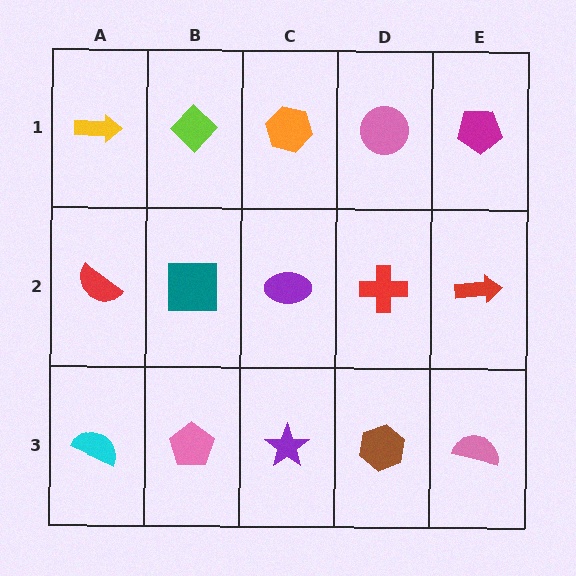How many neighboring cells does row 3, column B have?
3.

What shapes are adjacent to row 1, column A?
A red semicircle (row 2, column A), a lime diamond (row 1, column B).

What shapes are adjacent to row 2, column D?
A pink circle (row 1, column D), a brown hexagon (row 3, column D), a purple ellipse (row 2, column C), a red arrow (row 2, column E).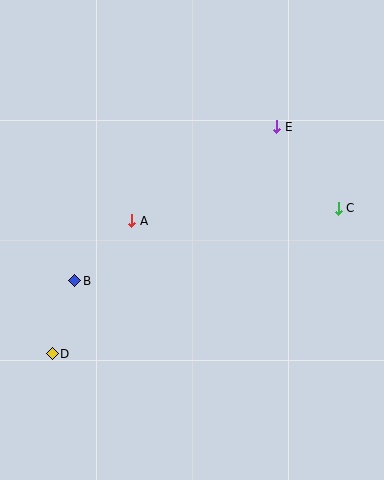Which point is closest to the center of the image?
Point A at (132, 221) is closest to the center.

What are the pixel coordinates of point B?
Point B is at (75, 281).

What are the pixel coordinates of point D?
Point D is at (52, 354).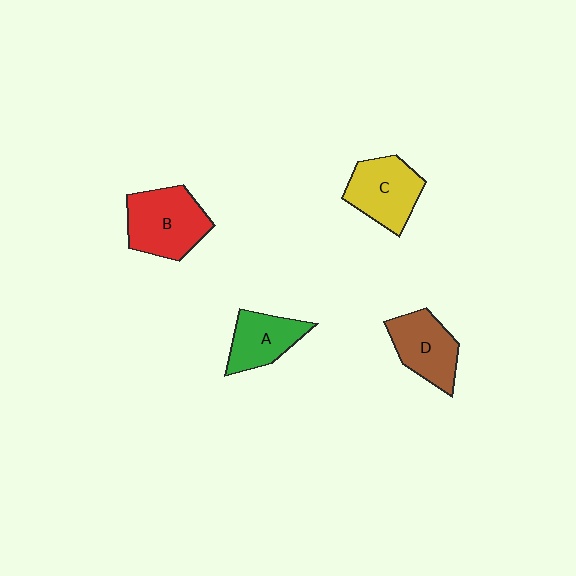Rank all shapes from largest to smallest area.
From largest to smallest: B (red), C (yellow), D (brown), A (green).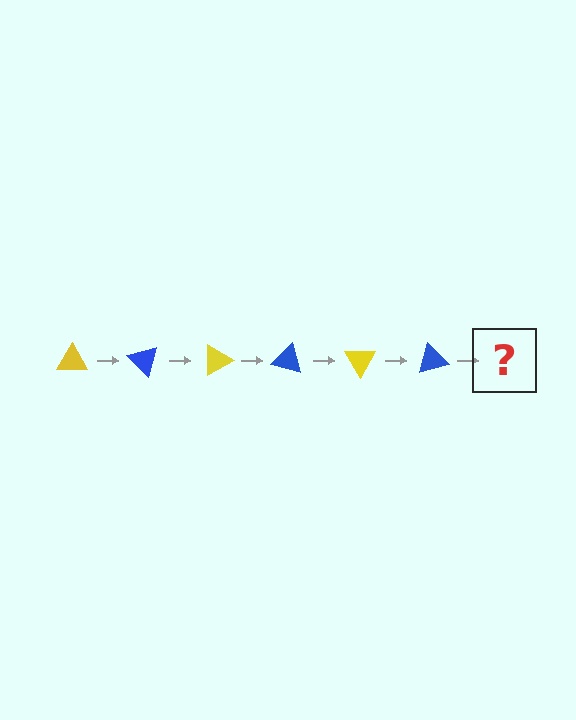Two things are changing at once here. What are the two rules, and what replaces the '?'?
The two rules are that it rotates 45 degrees each step and the color cycles through yellow and blue. The '?' should be a yellow triangle, rotated 270 degrees from the start.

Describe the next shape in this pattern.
It should be a yellow triangle, rotated 270 degrees from the start.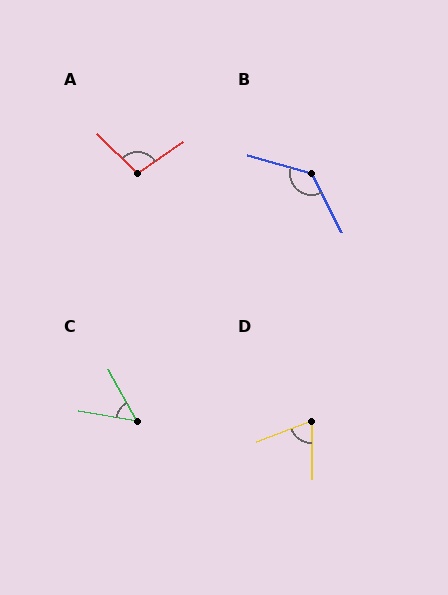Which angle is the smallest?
C, at approximately 52 degrees.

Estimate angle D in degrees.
Approximately 70 degrees.